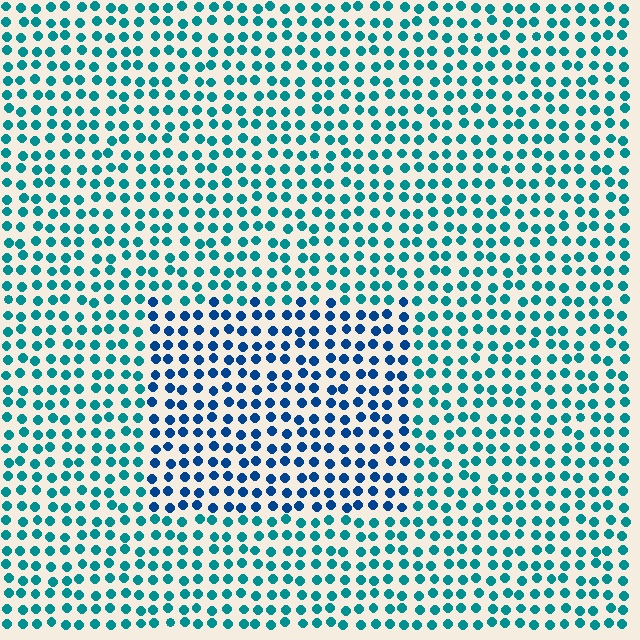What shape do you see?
I see a rectangle.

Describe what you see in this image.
The image is filled with small teal elements in a uniform arrangement. A rectangle-shaped region is visible where the elements are tinted to a slightly different hue, forming a subtle color boundary.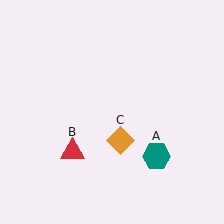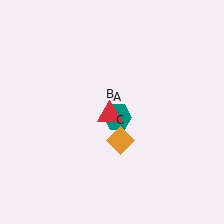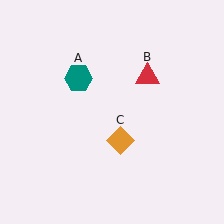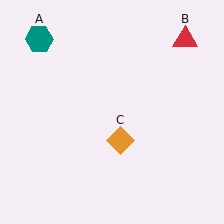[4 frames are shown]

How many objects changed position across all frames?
2 objects changed position: teal hexagon (object A), red triangle (object B).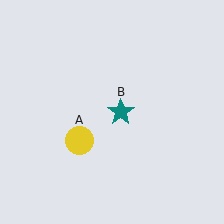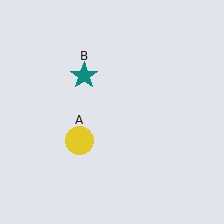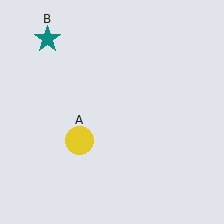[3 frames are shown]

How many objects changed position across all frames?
1 object changed position: teal star (object B).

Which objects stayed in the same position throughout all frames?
Yellow circle (object A) remained stationary.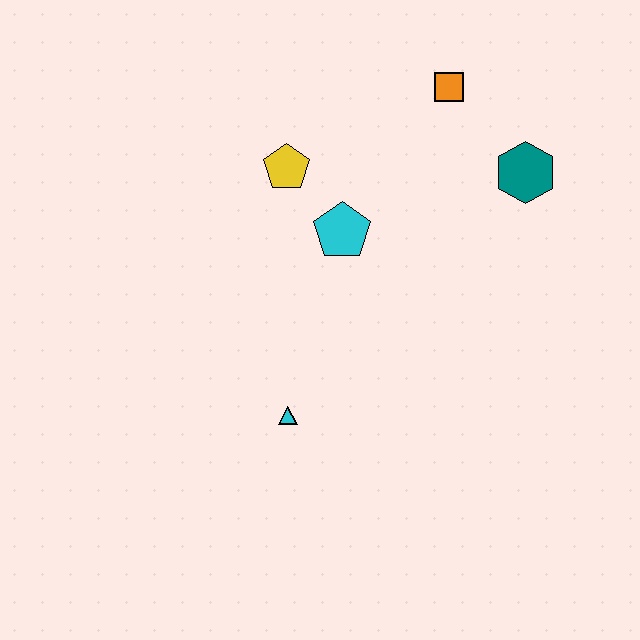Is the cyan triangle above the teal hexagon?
No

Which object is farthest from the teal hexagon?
The cyan triangle is farthest from the teal hexagon.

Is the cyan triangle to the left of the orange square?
Yes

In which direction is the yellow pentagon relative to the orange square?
The yellow pentagon is to the left of the orange square.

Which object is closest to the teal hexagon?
The orange square is closest to the teal hexagon.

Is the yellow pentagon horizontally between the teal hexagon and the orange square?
No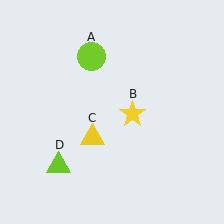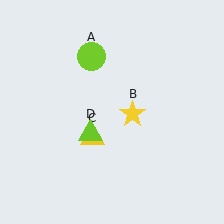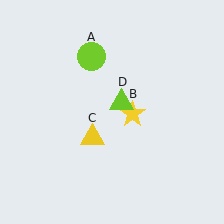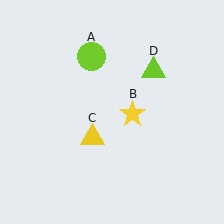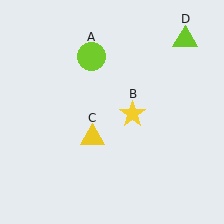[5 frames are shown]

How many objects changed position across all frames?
1 object changed position: lime triangle (object D).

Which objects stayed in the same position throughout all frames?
Lime circle (object A) and yellow star (object B) and yellow triangle (object C) remained stationary.